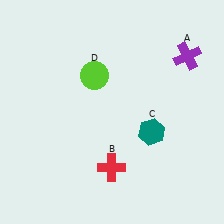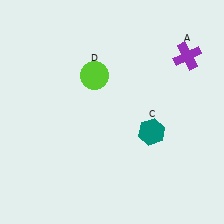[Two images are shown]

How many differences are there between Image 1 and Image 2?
There is 1 difference between the two images.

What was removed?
The red cross (B) was removed in Image 2.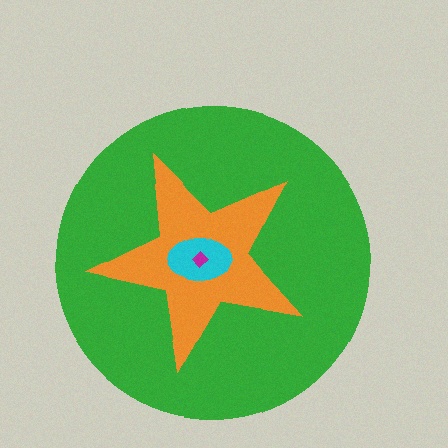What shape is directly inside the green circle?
The orange star.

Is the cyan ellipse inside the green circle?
Yes.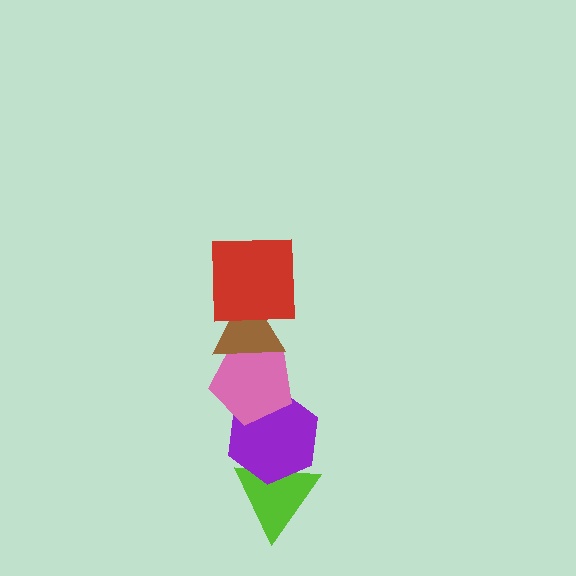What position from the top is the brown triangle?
The brown triangle is 2nd from the top.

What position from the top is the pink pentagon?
The pink pentagon is 3rd from the top.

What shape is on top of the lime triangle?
The purple hexagon is on top of the lime triangle.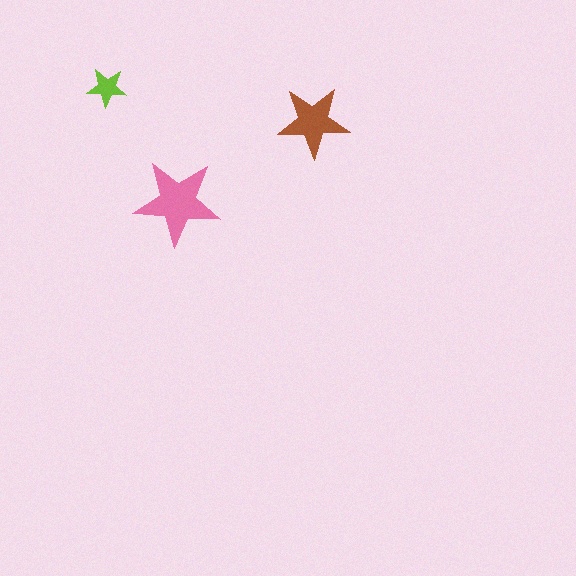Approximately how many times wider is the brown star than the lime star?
About 2 times wider.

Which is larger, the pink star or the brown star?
The pink one.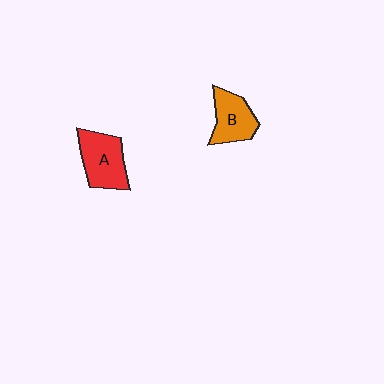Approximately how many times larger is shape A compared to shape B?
Approximately 1.2 times.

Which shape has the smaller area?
Shape B (orange).